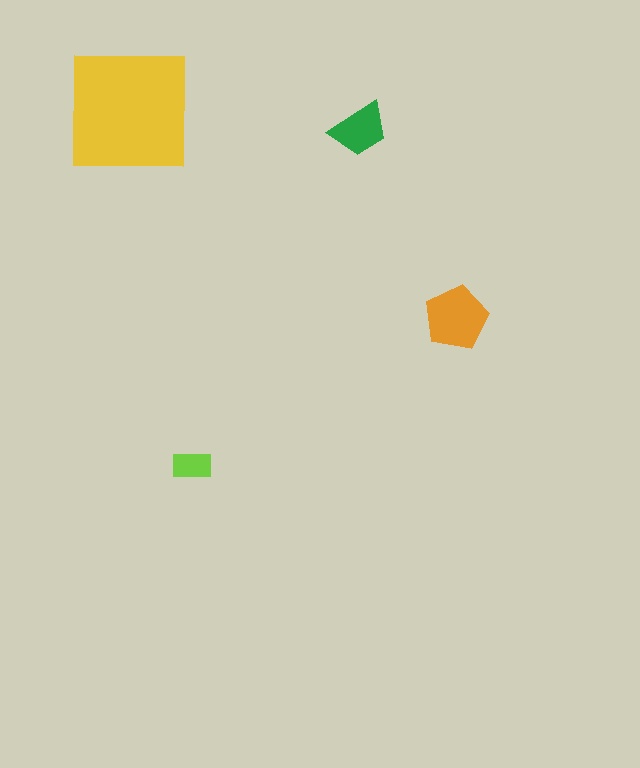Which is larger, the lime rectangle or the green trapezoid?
The green trapezoid.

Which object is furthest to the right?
The orange pentagon is rightmost.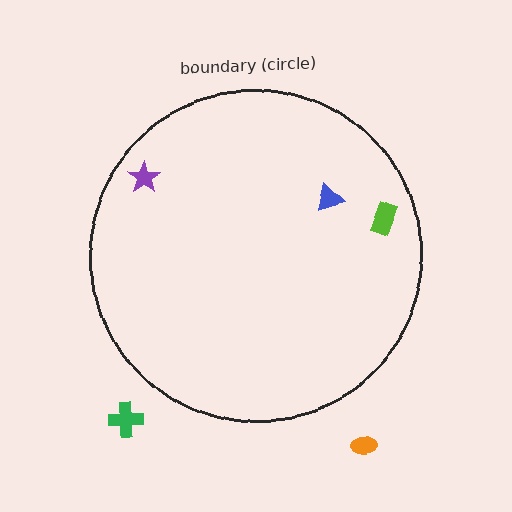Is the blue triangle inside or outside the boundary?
Inside.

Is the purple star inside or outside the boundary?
Inside.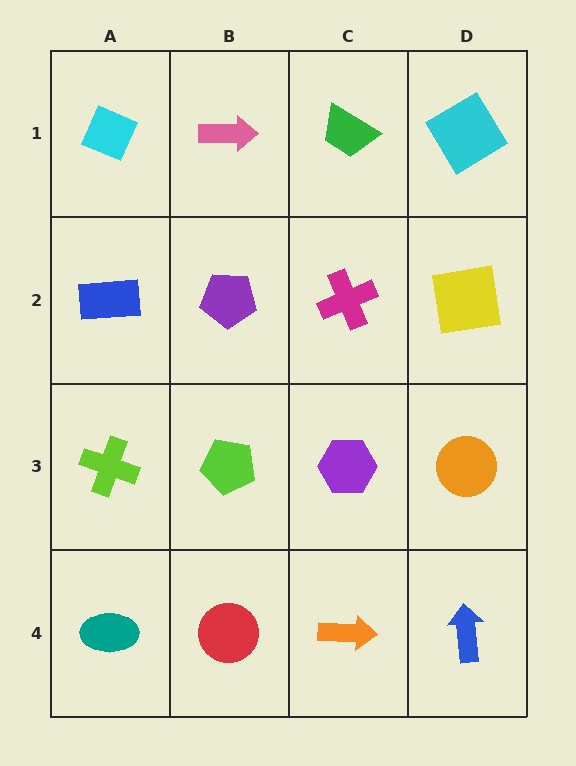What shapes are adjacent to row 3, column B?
A purple pentagon (row 2, column B), a red circle (row 4, column B), a lime cross (row 3, column A), a purple hexagon (row 3, column C).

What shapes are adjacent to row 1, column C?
A magenta cross (row 2, column C), a pink arrow (row 1, column B), a cyan diamond (row 1, column D).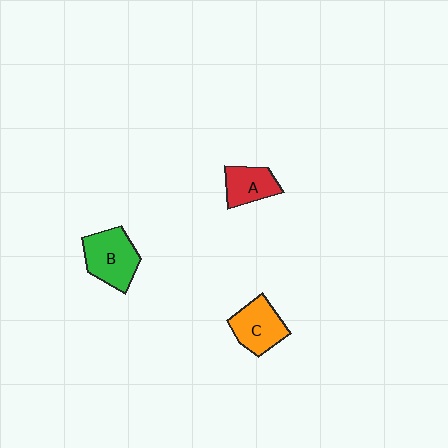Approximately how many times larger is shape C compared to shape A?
Approximately 1.3 times.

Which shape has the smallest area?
Shape A (red).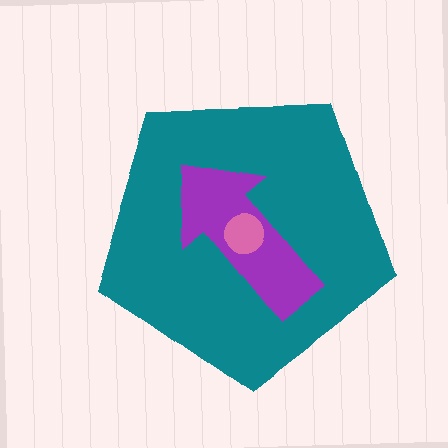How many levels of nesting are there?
3.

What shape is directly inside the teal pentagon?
The purple arrow.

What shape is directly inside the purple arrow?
The pink circle.